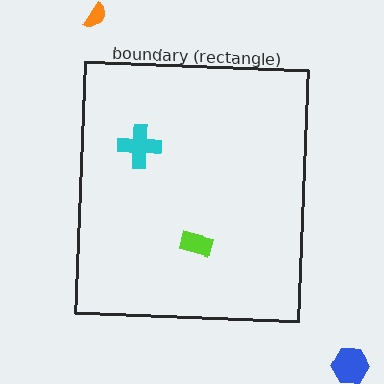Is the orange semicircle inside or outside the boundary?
Outside.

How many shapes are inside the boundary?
2 inside, 2 outside.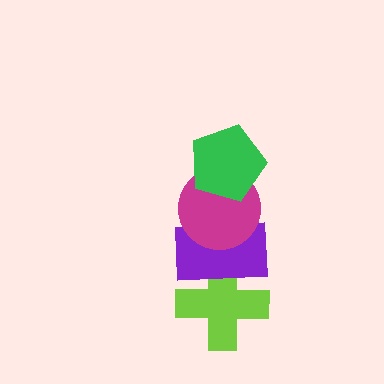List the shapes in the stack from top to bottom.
From top to bottom: the green pentagon, the magenta circle, the purple rectangle, the lime cross.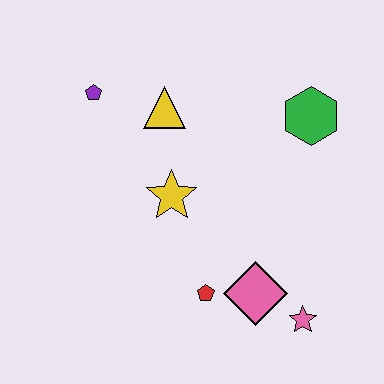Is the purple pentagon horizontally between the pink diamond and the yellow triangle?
No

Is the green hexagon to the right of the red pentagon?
Yes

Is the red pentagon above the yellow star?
No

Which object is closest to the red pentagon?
The pink diamond is closest to the red pentagon.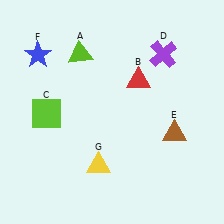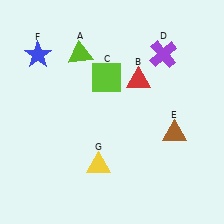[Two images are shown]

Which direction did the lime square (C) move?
The lime square (C) moved right.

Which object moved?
The lime square (C) moved right.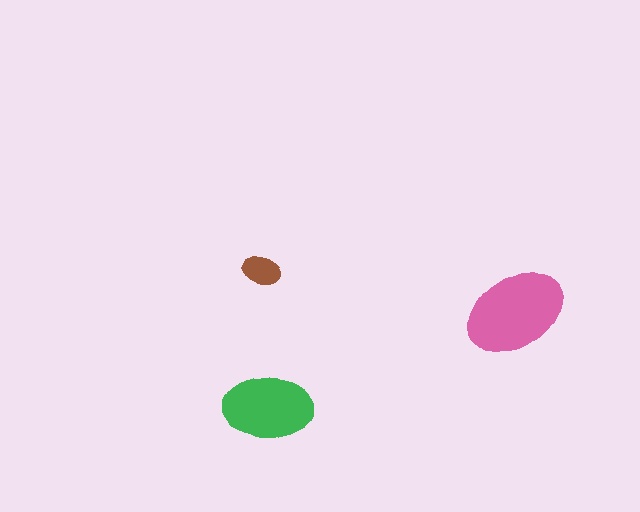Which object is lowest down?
The green ellipse is bottommost.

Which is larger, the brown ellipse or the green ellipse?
The green one.